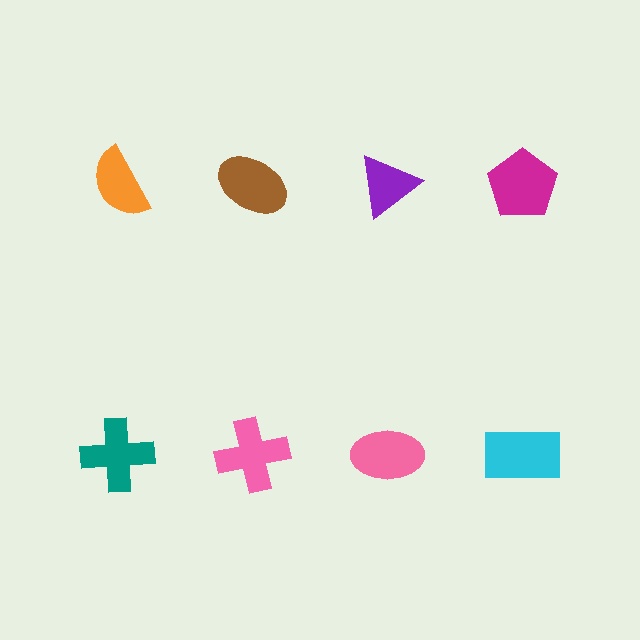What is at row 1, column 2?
A brown ellipse.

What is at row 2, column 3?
A pink ellipse.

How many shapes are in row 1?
4 shapes.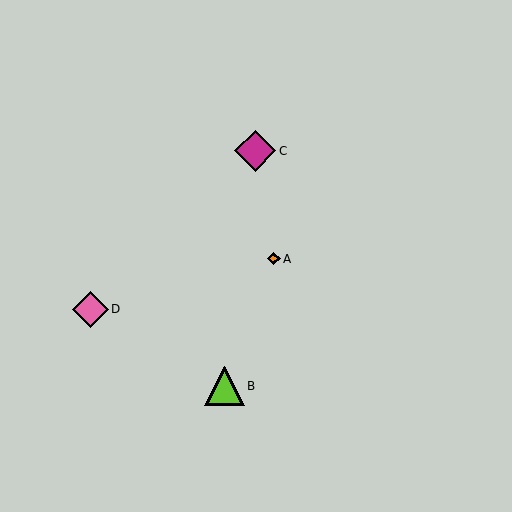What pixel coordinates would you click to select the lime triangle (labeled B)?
Click at (224, 386) to select the lime triangle B.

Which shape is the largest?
The magenta diamond (labeled C) is the largest.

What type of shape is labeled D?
Shape D is a pink diamond.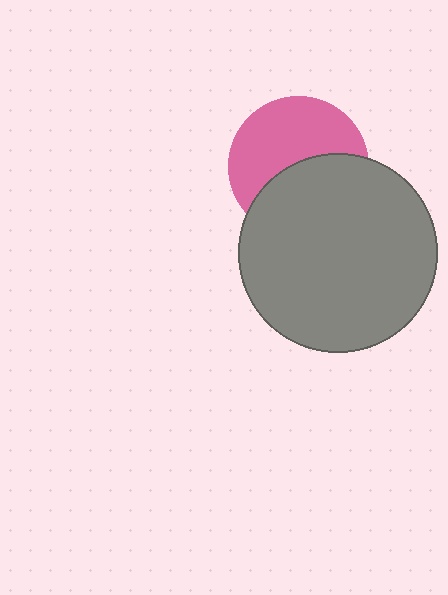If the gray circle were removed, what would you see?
You would see the complete pink circle.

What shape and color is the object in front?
The object in front is a gray circle.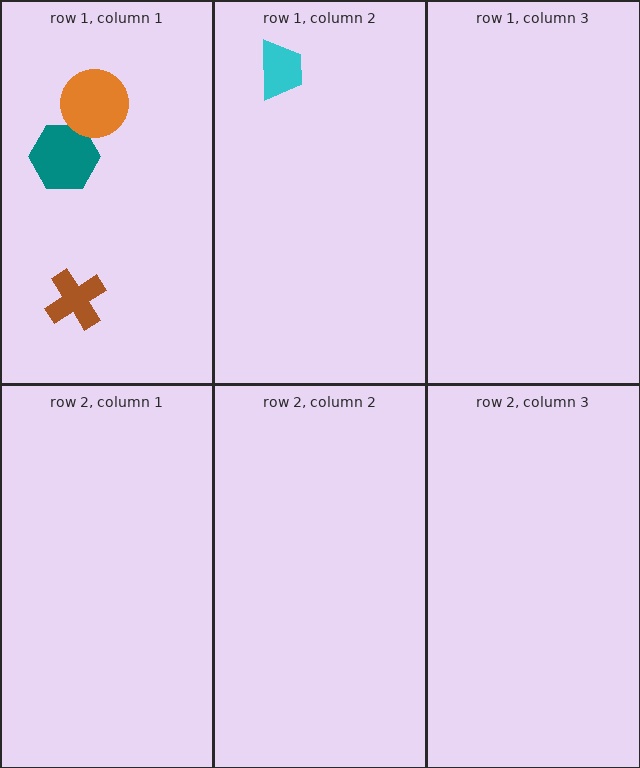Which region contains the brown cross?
The row 1, column 1 region.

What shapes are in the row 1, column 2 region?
The cyan trapezoid.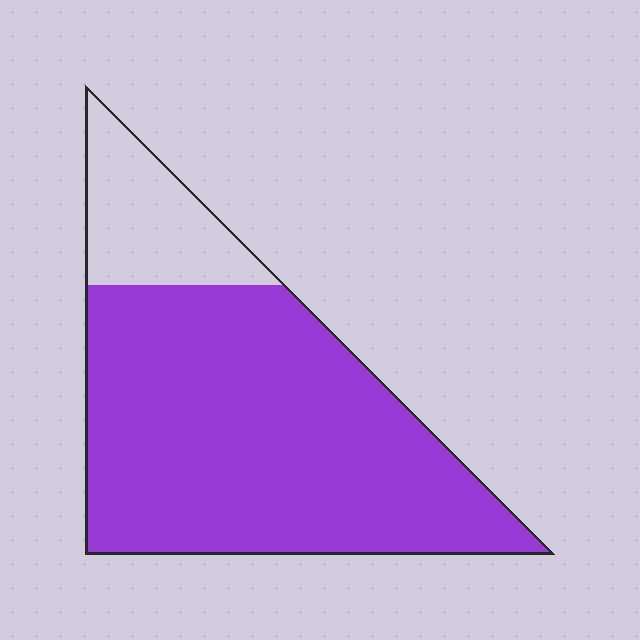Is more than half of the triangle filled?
Yes.